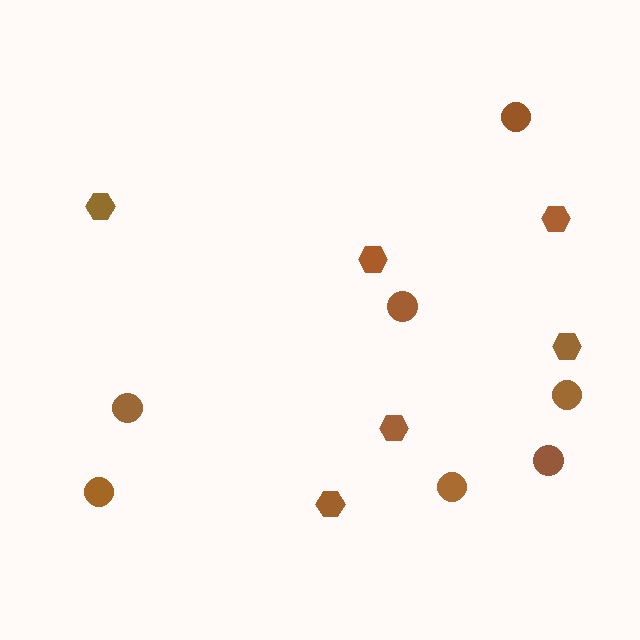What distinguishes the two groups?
There are 2 groups: one group of circles (7) and one group of hexagons (6).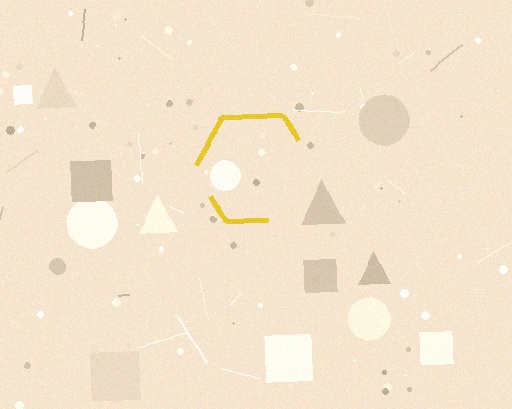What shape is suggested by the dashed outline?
The dashed outline suggests a hexagon.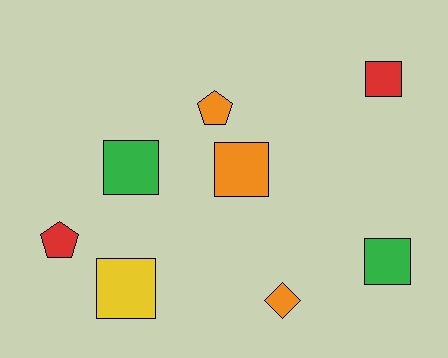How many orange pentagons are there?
There is 1 orange pentagon.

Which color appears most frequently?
Orange, with 3 objects.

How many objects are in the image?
There are 8 objects.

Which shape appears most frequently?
Square, with 5 objects.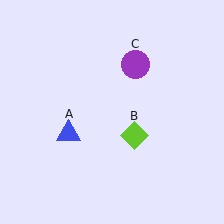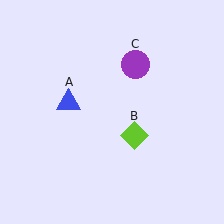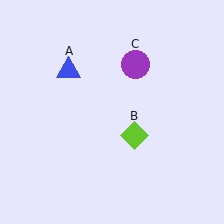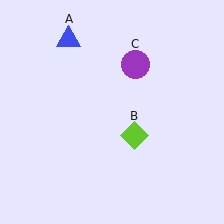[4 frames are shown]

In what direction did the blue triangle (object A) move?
The blue triangle (object A) moved up.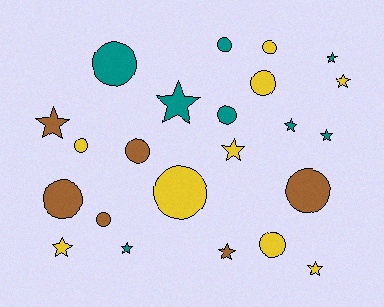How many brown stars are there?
There are 2 brown stars.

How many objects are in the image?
There are 23 objects.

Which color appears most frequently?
Yellow, with 9 objects.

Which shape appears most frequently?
Circle, with 12 objects.